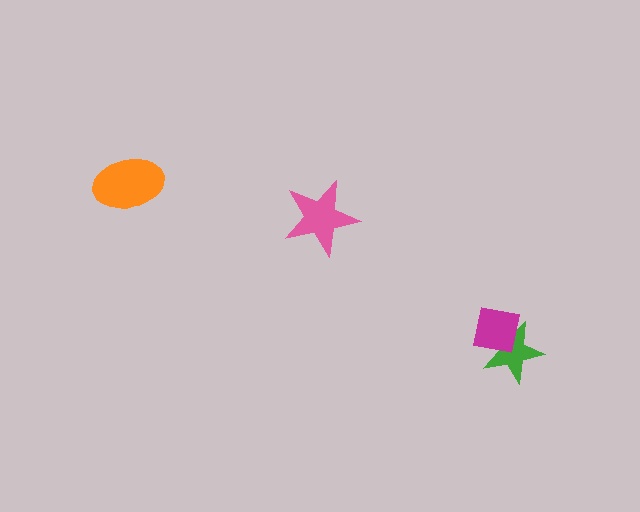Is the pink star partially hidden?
No, no other shape covers it.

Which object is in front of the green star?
The magenta square is in front of the green star.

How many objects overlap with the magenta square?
1 object overlaps with the magenta square.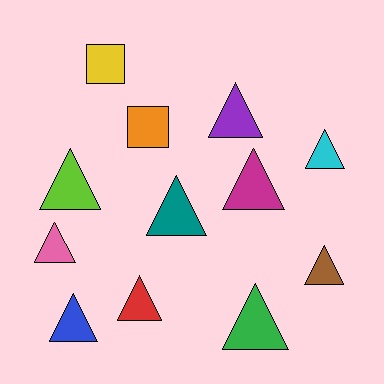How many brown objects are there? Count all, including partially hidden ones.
There is 1 brown object.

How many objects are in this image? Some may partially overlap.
There are 12 objects.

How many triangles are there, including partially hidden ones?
There are 10 triangles.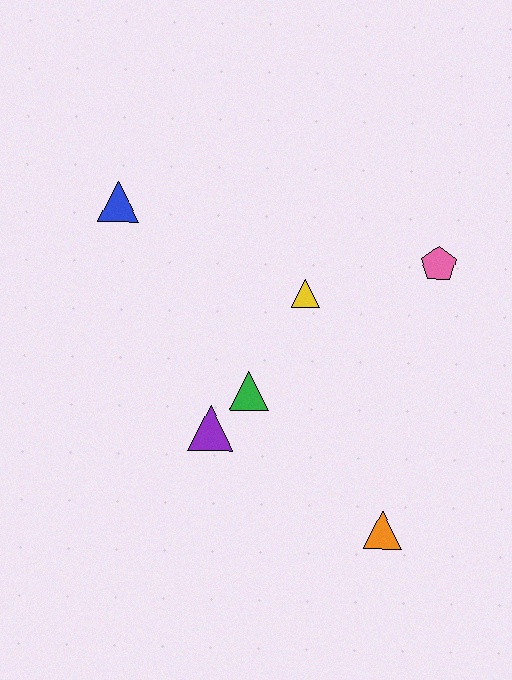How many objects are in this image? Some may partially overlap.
There are 6 objects.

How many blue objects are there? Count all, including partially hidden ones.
There is 1 blue object.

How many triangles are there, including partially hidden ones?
There are 5 triangles.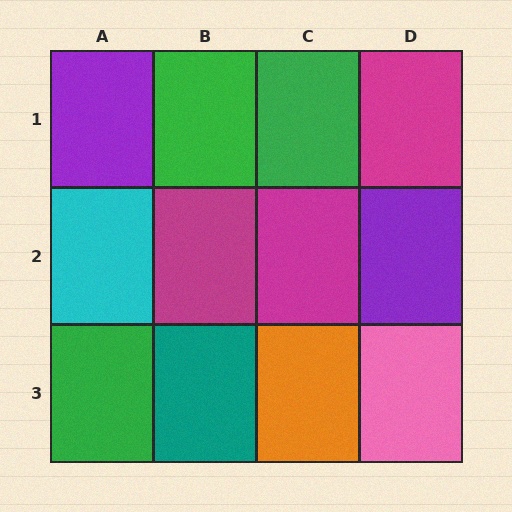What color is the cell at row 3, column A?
Green.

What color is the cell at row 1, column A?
Purple.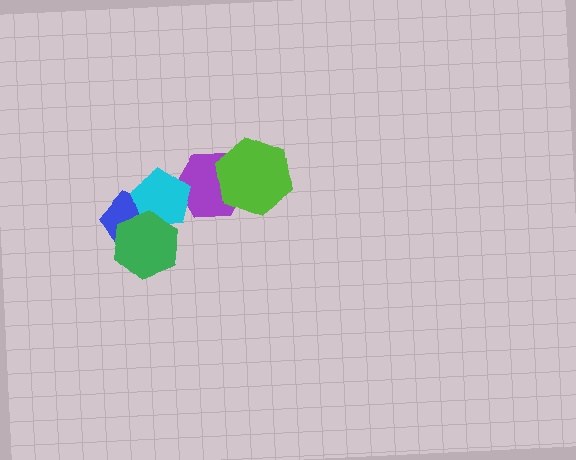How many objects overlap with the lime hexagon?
1 object overlaps with the lime hexagon.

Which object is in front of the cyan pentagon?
The green hexagon is in front of the cyan pentagon.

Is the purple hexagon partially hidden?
Yes, it is partially covered by another shape.